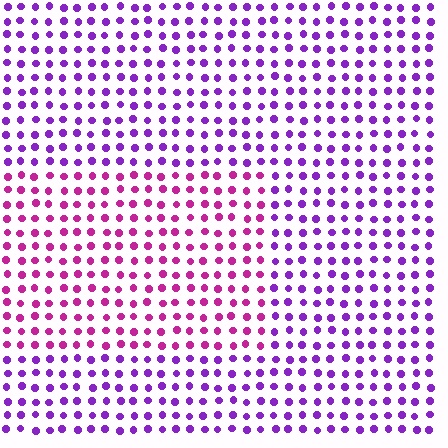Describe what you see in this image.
The image is filled with small purple elements in a uniform arrangement. A rectangle-shaped region is visible where the elements are tinted to a slightly different hue, forming a subtle color boundary.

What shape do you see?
I see a rectangle.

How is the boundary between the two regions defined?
The boundary is defined purely by a slight shift in hue (about 38 degrees). Spacing, size, and orientation are identical on both sides.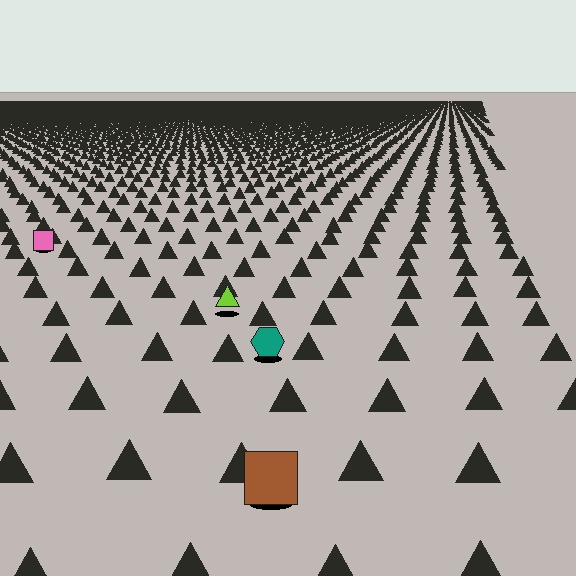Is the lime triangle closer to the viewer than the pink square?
Yes. The lime triangle is closer — you can tell from the texture gradient: the ground texture is coarser near it.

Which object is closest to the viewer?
The brown square is closest. The texture marks near it are larger and more spread out.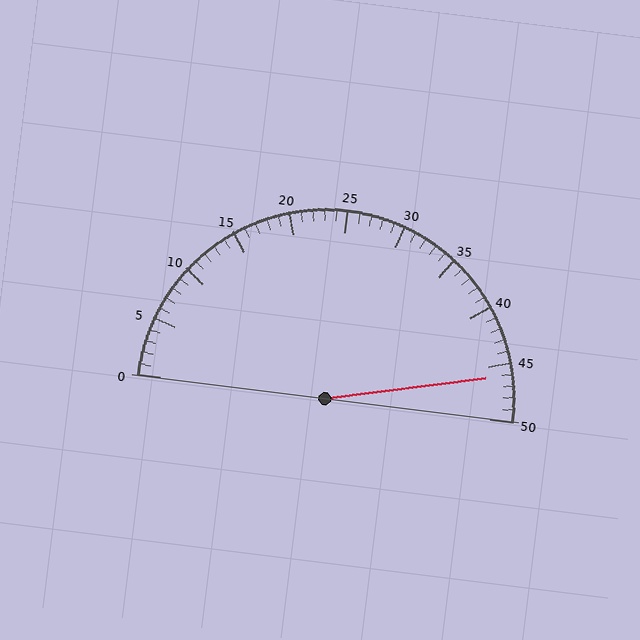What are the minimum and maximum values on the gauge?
The gauge ranges from 0 to 50.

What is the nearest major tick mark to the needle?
The nearest major tick mark is 45.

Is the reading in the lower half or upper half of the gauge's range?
The reading is in the upper half of the range (0 to 50).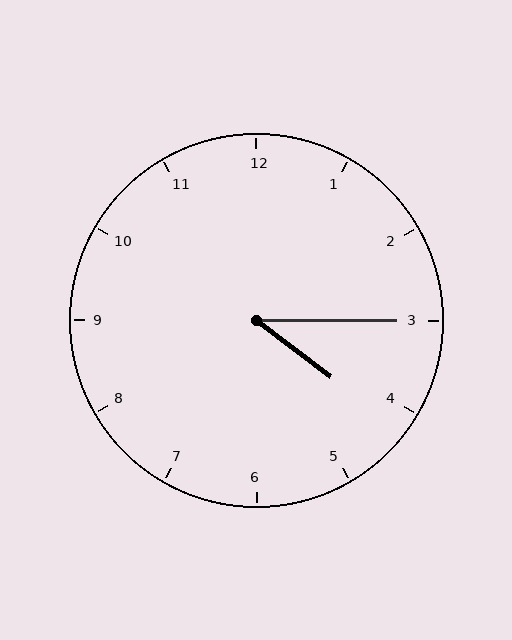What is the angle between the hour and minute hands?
Approximately 38 degrees.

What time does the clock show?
4:15.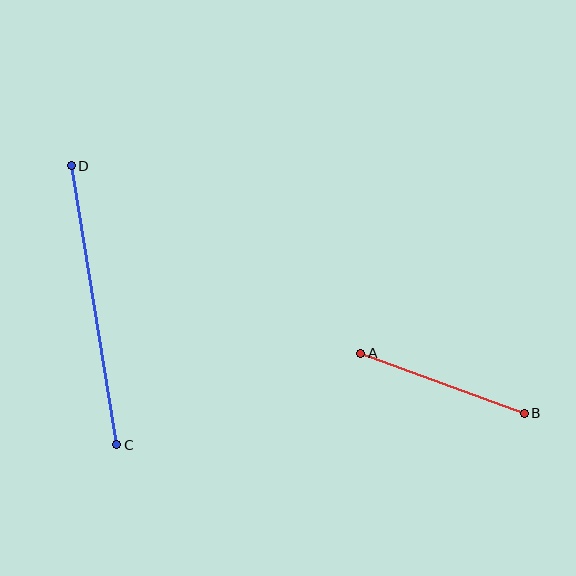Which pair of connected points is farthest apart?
Points C and D are farthest apart.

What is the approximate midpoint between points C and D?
The midpoint is at approximately (94, 305) pixels.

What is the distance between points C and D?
The distance is approximately 283 pixels.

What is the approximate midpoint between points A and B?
The midpoint is at approximately (442, 383) pixels.